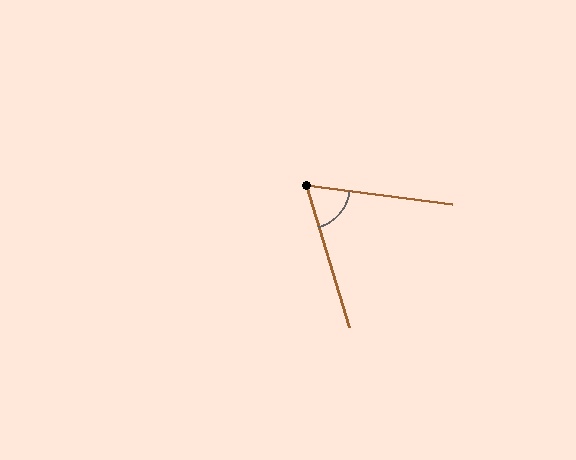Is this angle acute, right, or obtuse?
It is acute.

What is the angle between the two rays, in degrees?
Approximately 66 degrees.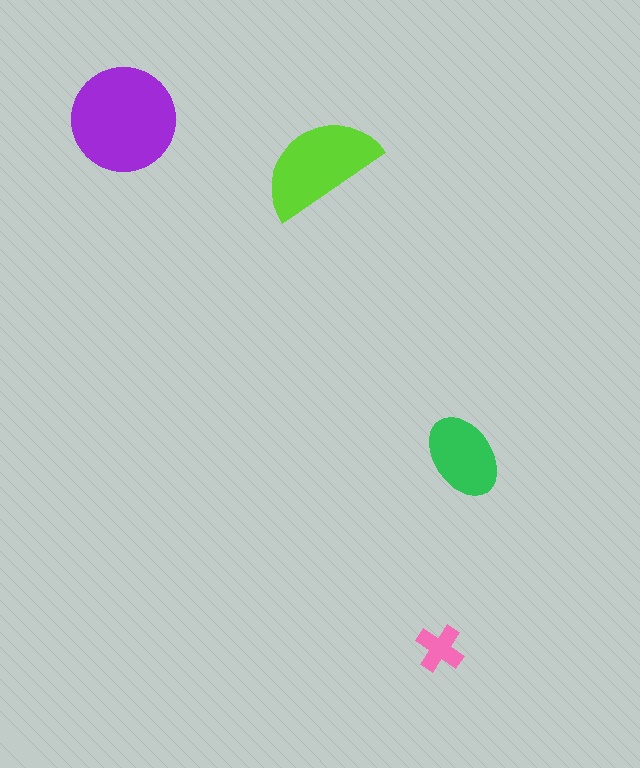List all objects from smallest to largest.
The pink cross, the green ellipse, the lime semicircle, the purple circle.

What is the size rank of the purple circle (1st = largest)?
1st.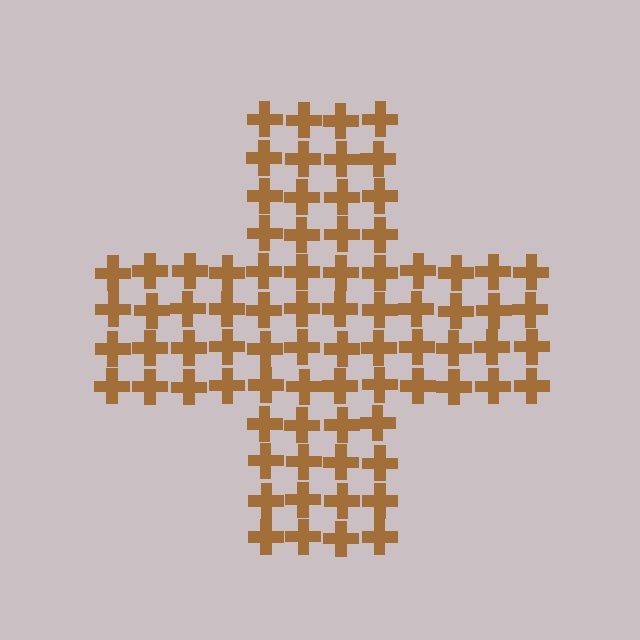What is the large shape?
The large shape is a cross.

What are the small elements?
The small elements are crosses.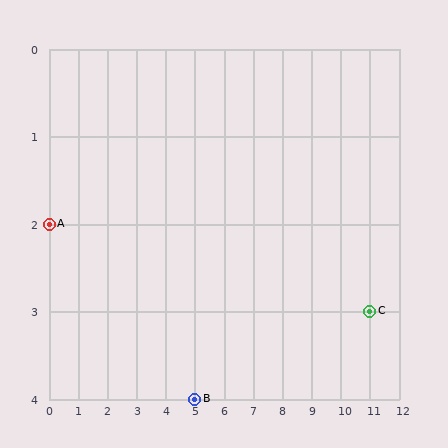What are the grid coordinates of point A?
Point A is at grid coordinates (0, 2).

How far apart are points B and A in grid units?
Points B and A are 5 columns and 2 rows apart (about 5.4 grid units diagonally).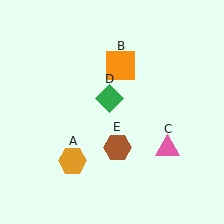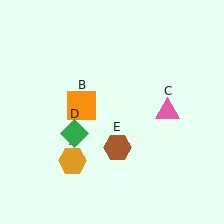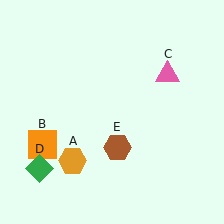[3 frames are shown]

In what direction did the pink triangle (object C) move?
The pink triangle (object C) moved up.